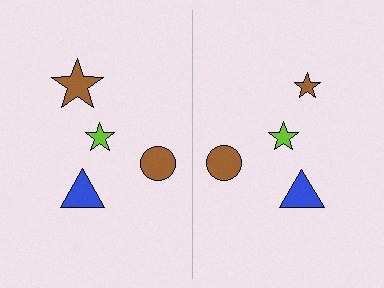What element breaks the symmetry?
The brown star on the right side has a different size than its mirror counterpart.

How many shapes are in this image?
There are 8 shapes in this image.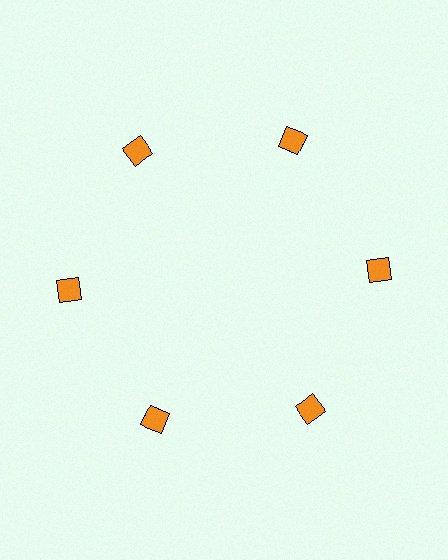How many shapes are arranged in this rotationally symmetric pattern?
There are 6 shapes, arranged in 6 groups of 1.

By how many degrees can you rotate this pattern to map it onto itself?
The pattern maps onto itself every 60 degrees of rotation.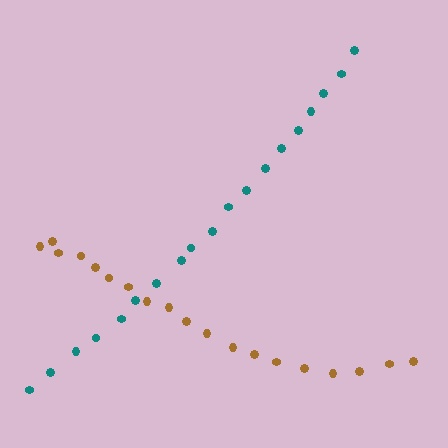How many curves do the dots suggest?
There are 2 distinct paths.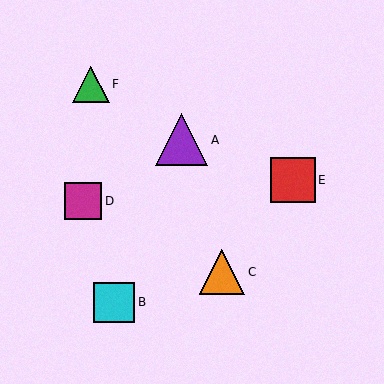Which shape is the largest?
The purple triangle (labeled A) is the largest.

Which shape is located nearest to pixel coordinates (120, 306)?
The cyan square (labeled B) at (114, 302) is nearest to that location.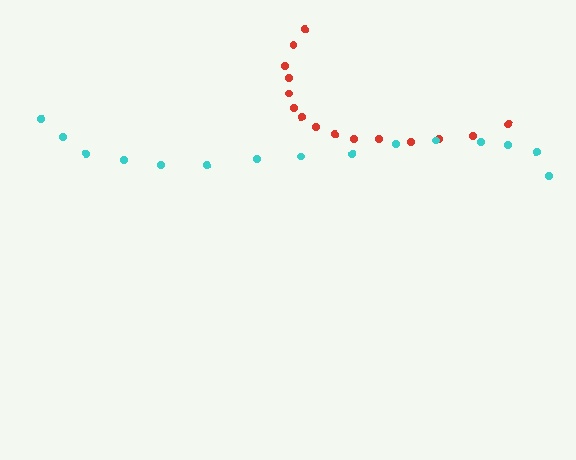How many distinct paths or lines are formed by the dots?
There are 2 distinct paths.